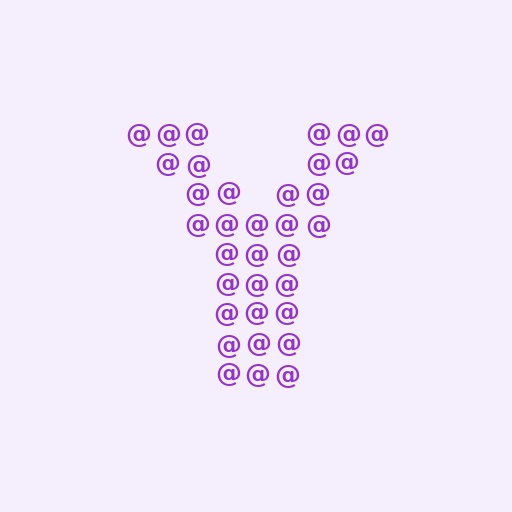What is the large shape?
The large shape is the letter Y.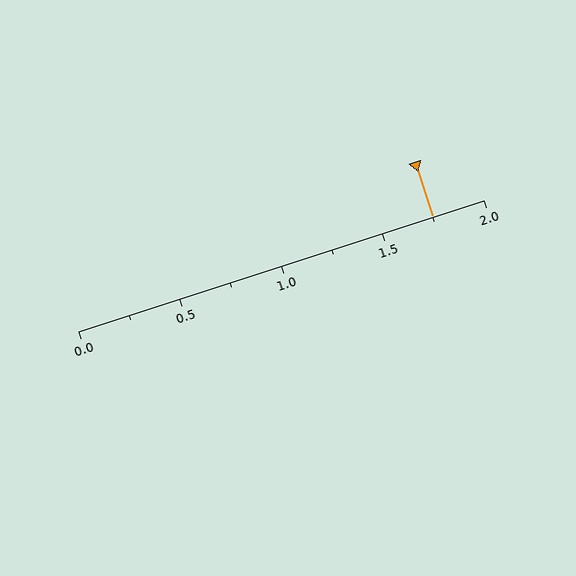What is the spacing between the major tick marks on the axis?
The major ticks are spaced 0.5 apart.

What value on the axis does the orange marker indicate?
The marker indicates approximately 1.75.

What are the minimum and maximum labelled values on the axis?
The axis runs from 0.0 to 2.0.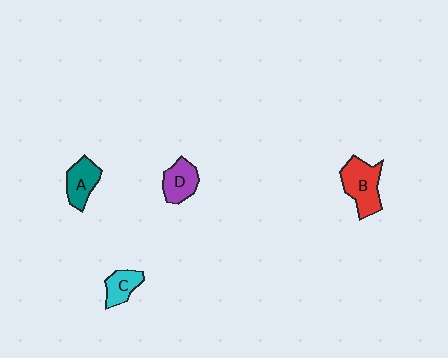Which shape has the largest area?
Shape B (red).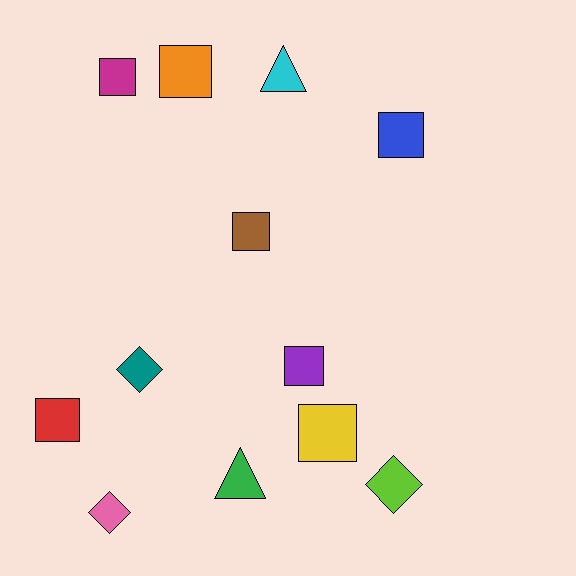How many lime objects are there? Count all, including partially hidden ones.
There is 1 lime object.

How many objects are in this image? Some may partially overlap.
There are 12 objects.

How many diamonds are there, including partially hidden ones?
There are 3 diamonds.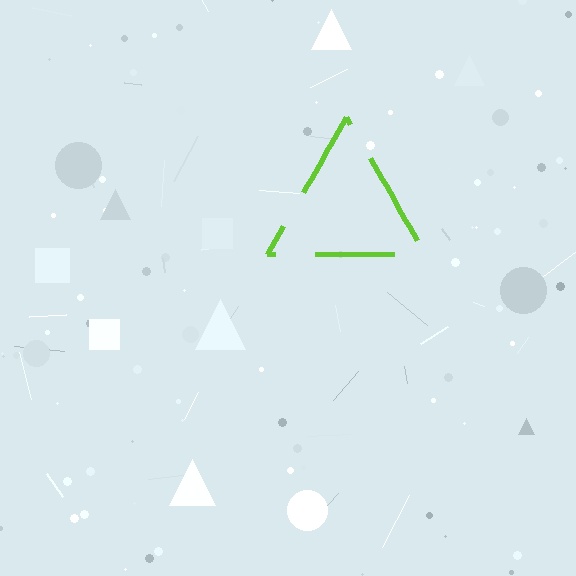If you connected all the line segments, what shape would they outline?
They would outline a triangle.